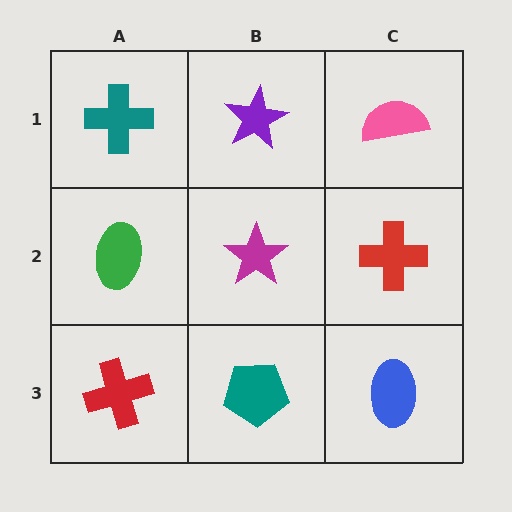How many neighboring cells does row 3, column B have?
3.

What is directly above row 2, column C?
A pink semicircle.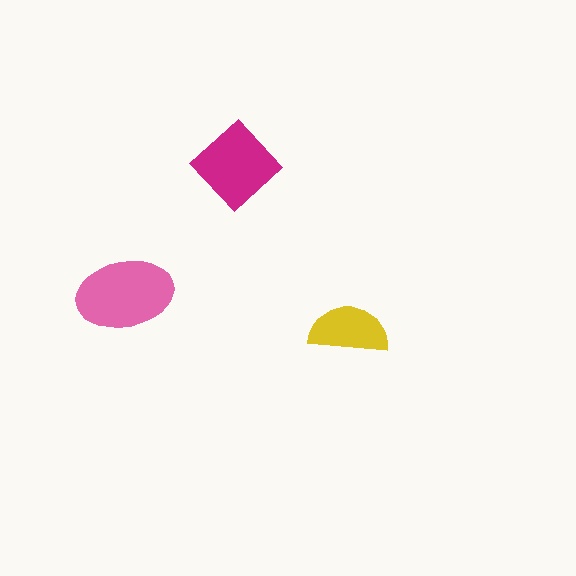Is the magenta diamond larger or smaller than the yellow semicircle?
Larger.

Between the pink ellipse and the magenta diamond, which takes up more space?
The pink ellipse.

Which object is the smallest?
The yellow semicircle.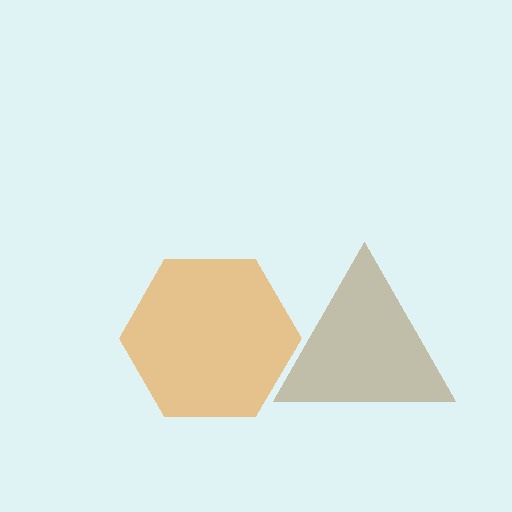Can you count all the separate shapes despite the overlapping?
Yes, there are 2 separate shapes.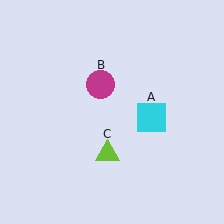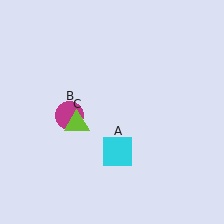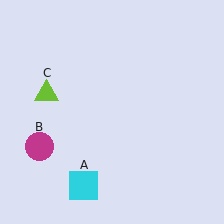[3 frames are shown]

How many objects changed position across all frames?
3 objects changed position: cyan square (object A), magenta circle (object B), lime triangle (object C).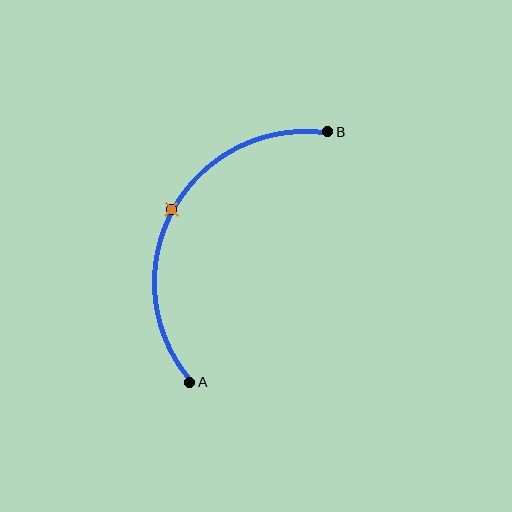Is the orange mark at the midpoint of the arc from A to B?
Yes. The orange mark lies on the arc at equal arc-length from both A and B — it is the arc midpoint.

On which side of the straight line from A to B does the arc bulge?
The arc bulges to the left of the straight line connecting A and B.